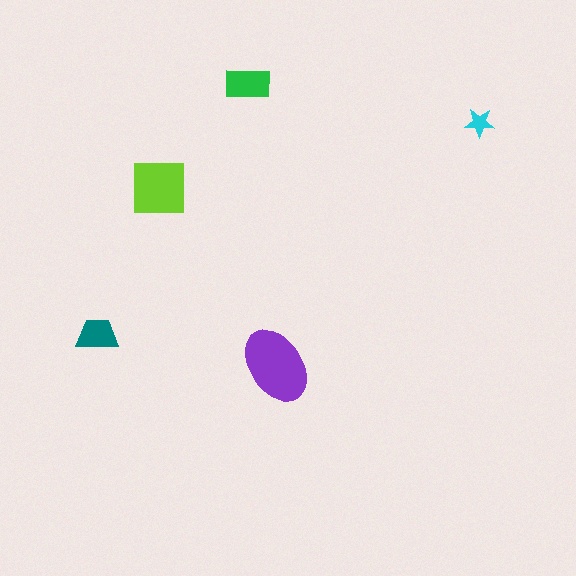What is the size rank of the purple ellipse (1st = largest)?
1st.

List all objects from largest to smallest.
The purple ellipse, the lime square, the green rectangle, the teal trapezoid, the cyan star.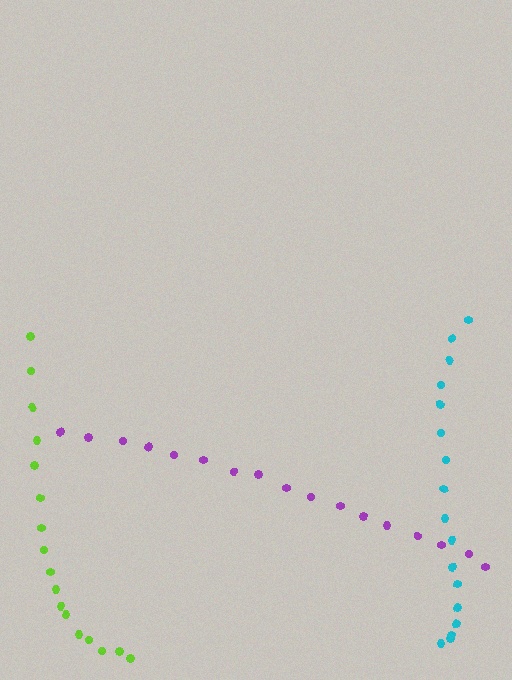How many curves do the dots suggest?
There are 3 distinct paths.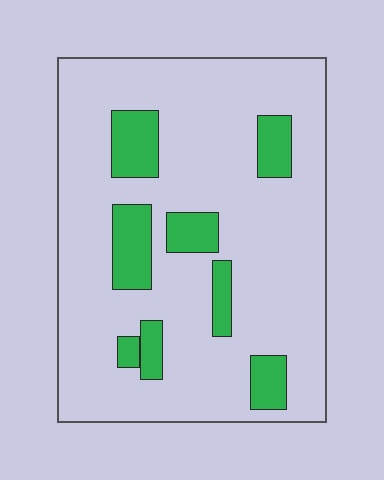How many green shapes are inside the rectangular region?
8.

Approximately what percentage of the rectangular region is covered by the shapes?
Approximately 15%.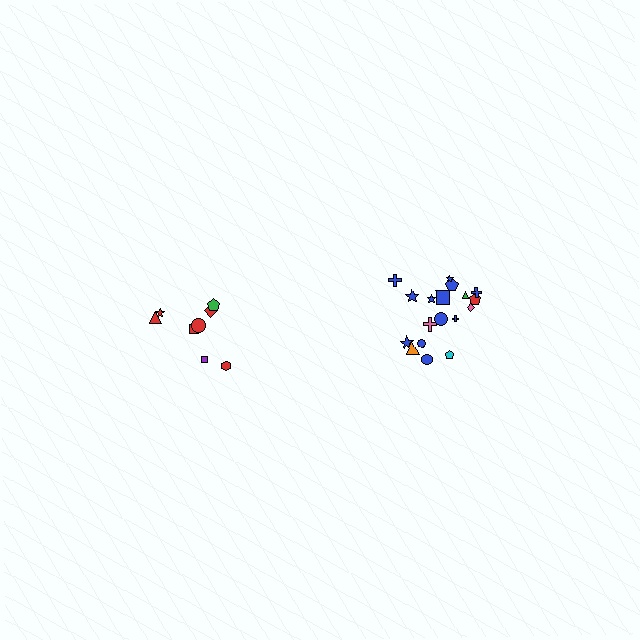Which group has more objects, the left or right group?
The right group.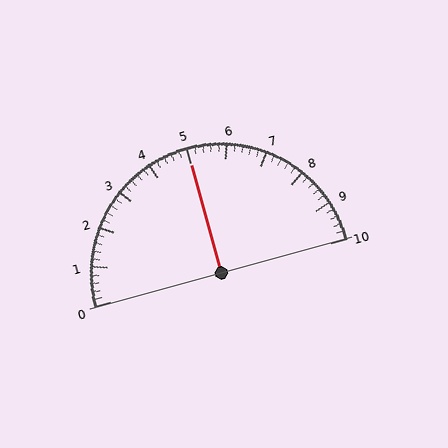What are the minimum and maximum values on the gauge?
The gauge ranges from 0 to 10.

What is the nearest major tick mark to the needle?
The nearest major tick mark is 5.